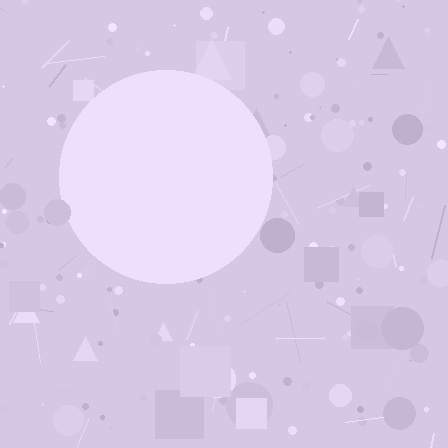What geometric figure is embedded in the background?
A circle is embedded in the background.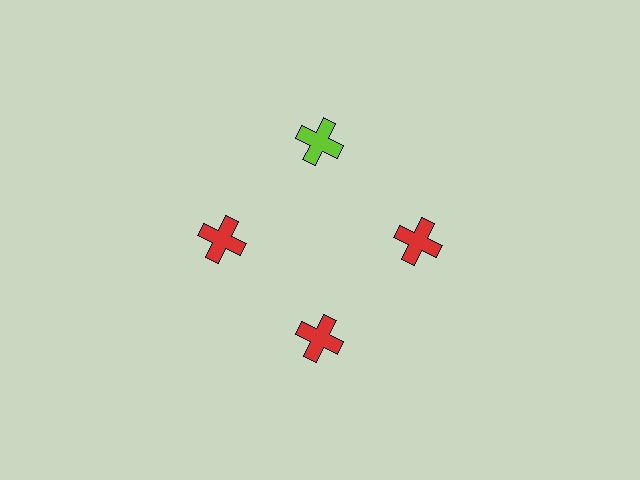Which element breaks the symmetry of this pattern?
The lime cross at roughly the 12 o'clock position breaks the symmetry. All other shapes are red crosses.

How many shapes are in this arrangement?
There are 4 shapes arranged in a ring pattern.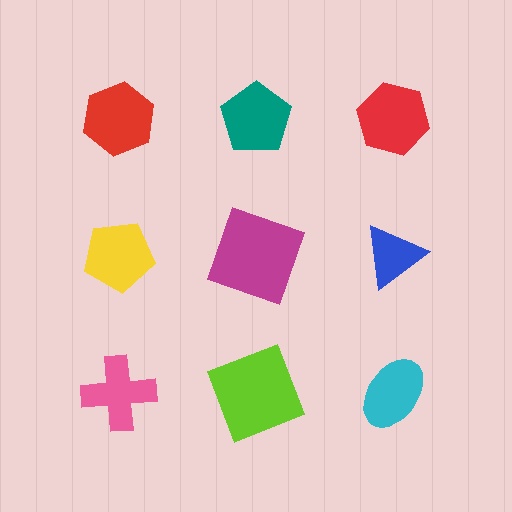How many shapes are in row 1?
3 shapes.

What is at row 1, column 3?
A red hexagon.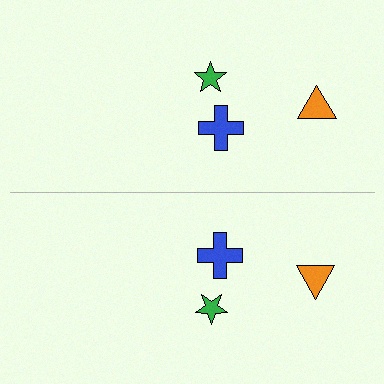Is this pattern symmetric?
Yes, this pattern has bilateral (reflection) symmetry.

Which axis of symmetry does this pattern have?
The pattern has a horizontal axis of symmetry running through the center of the image.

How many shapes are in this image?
There are 6 shapes in this image.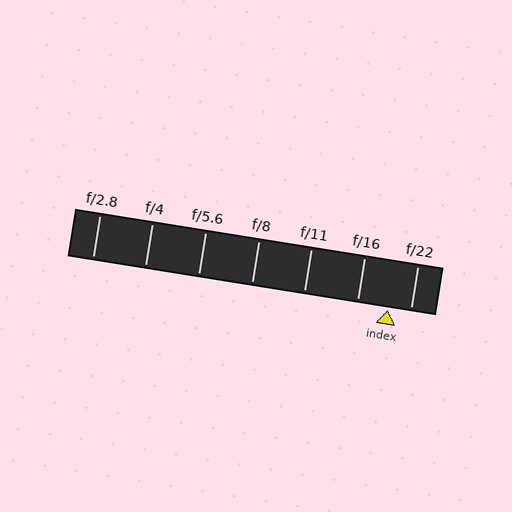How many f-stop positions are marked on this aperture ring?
There are 7 f-stop positions marked.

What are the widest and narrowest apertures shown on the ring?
The widest aperture shown is f/2.8 and the narrowest is f/22.